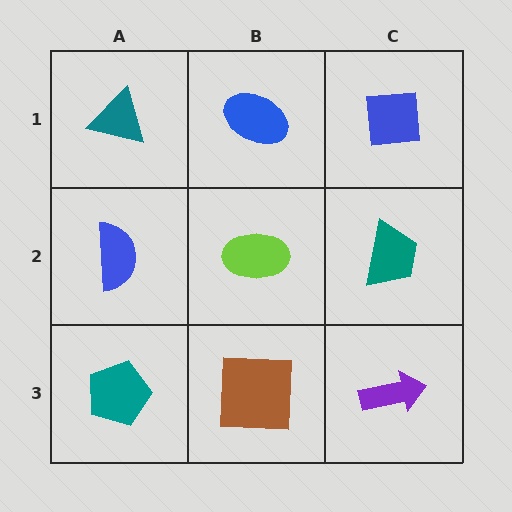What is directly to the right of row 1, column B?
A blue square.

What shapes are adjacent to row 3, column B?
A lime ellipse (row 2, column B), a teal pentagon (row 3, column A), a purple arrow (row 3, column C).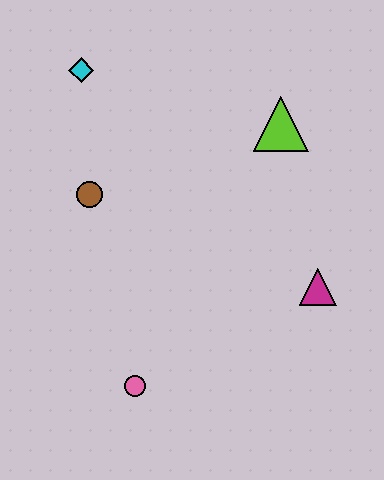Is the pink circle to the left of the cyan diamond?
No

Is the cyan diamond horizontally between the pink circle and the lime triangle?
No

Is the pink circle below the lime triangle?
Yes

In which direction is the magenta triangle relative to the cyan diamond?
The magenta triangle is to the right of the cyan diamond.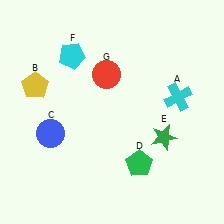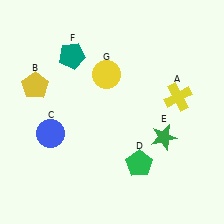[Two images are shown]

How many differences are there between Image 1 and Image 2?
There are 3 differences between the two images.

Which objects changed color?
A changed from cyan to yellow. F changed from cyan to teal. G changed from red to yellow.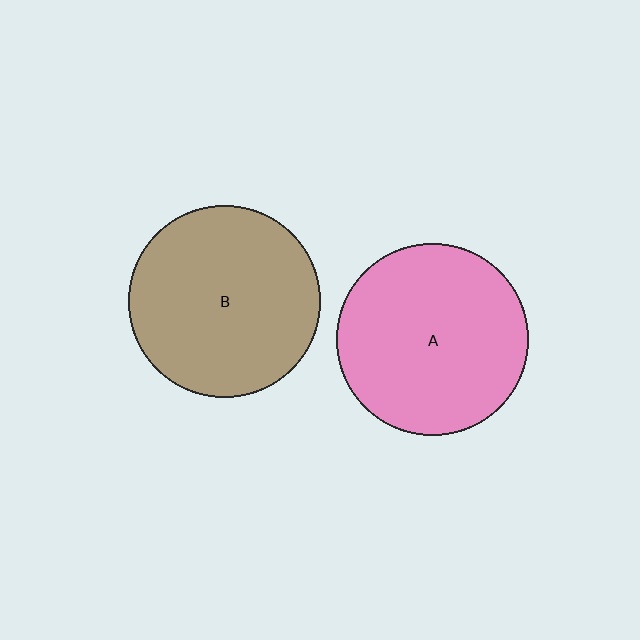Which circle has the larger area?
Circle B (brown).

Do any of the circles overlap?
No, none of the circles overlap.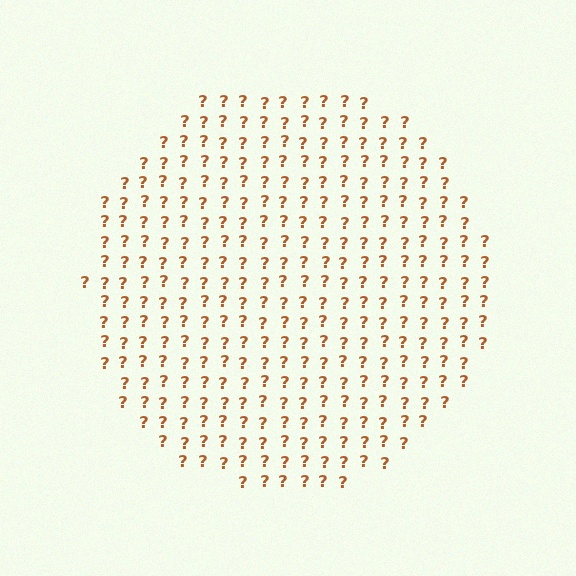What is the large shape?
The large shape is a circle.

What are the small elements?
The small elements are question marks.